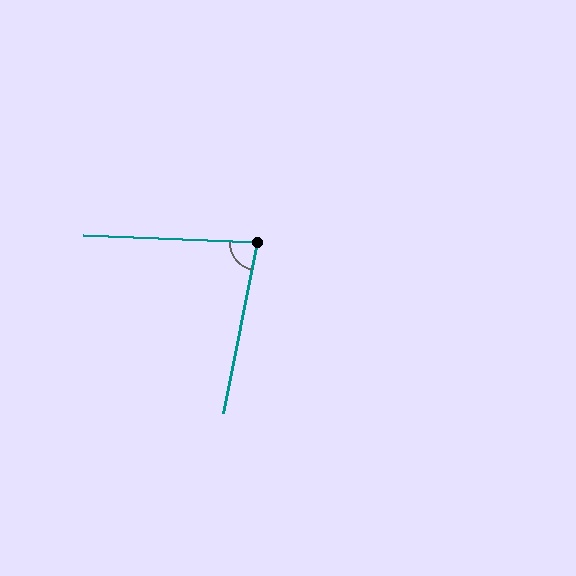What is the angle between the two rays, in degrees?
Approximately 81 degrees.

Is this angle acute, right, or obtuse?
It is acute.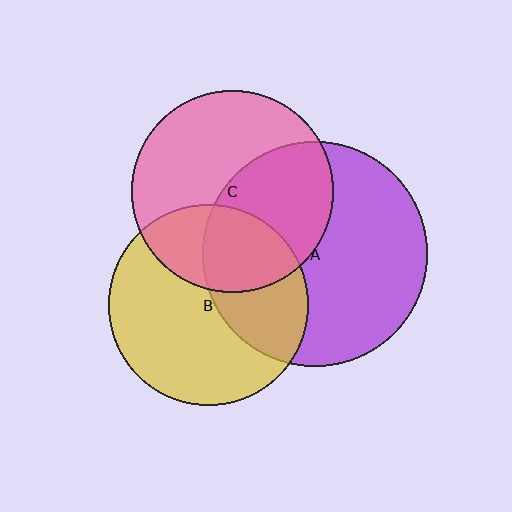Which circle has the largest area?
Circle A (purple).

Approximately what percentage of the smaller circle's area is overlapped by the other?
Approximately 35%.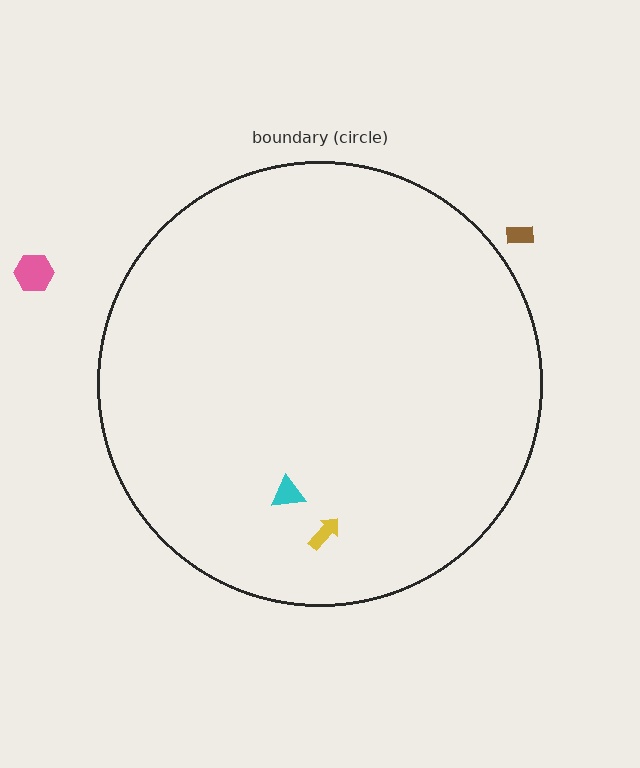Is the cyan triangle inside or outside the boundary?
Inside.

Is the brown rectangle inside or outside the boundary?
Outside.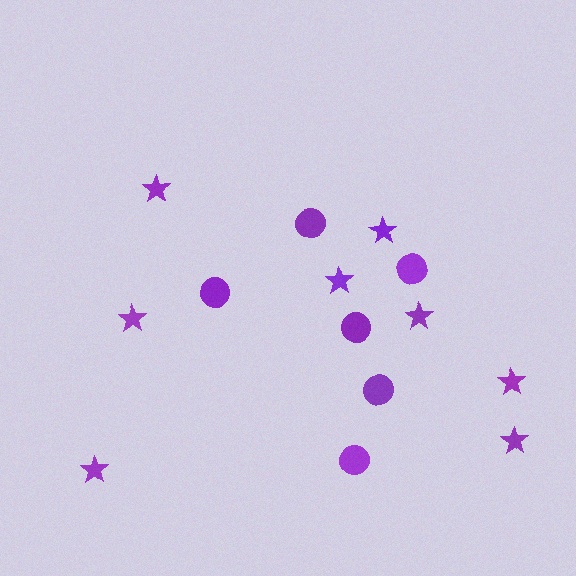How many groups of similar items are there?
There are 2 groups: one group of stars (8) and one group of circles (6).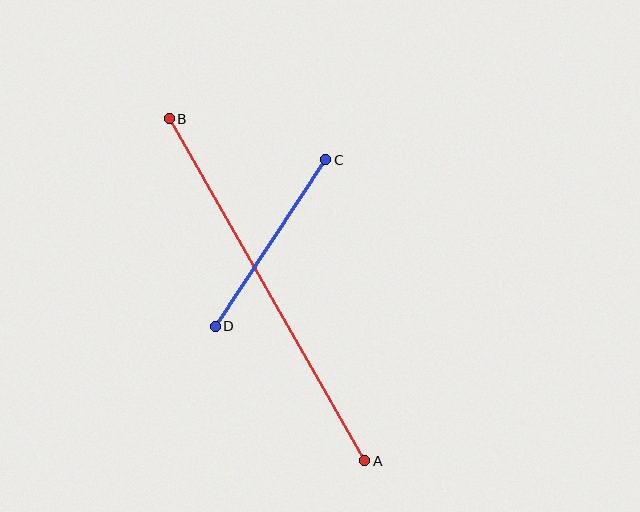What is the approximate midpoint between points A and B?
The midpoint is at approximately (267, 290) pixels.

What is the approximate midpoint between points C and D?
The midpoint is at approximately (271, 243) pixels.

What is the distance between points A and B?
The distance is approximately 394 pixels.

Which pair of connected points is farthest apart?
Points A and B are farthest apart.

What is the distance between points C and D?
The distance is approximately 200 pixels.